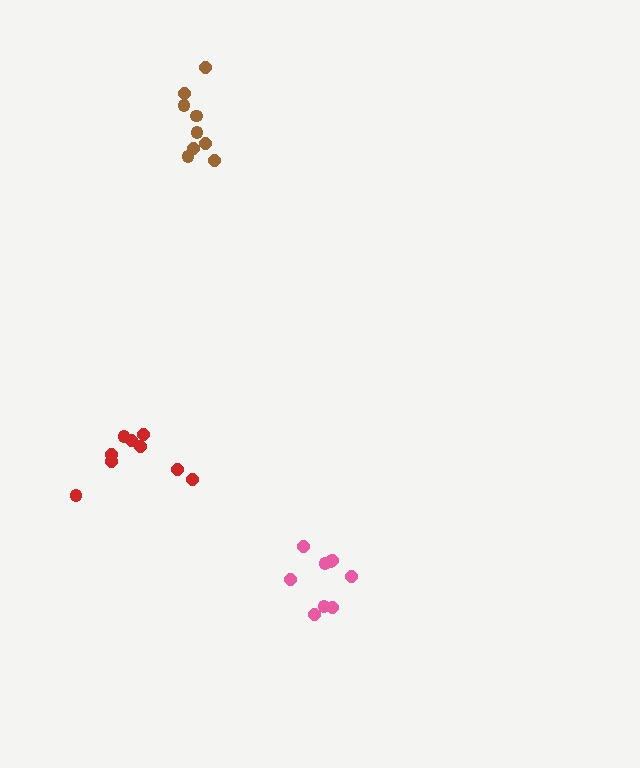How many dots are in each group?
Group 1: 9 dots, Group 2: 9 dots, Group 3: 9 dots (27 total).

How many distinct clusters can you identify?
There are 3 distinct clusters.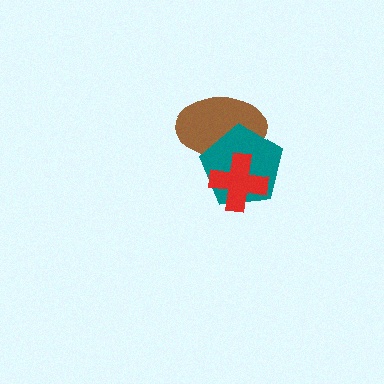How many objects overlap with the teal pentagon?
2 objects overlap with the teal pentagon.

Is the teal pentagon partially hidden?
Yes, it is partially covered by another shape.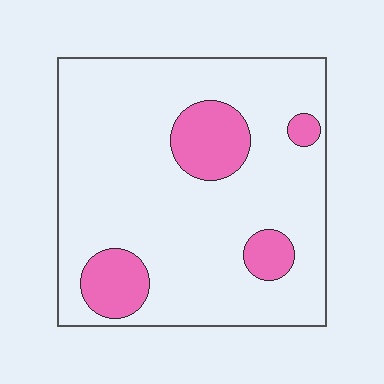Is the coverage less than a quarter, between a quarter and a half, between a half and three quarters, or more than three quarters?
Less than a quarter.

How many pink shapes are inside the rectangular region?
4.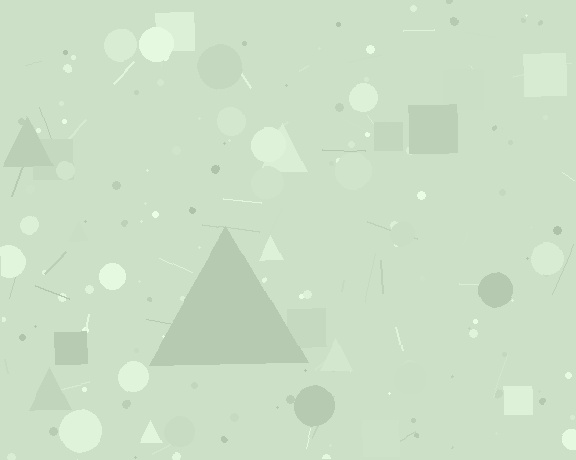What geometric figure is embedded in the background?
A triangle is embedded in the background.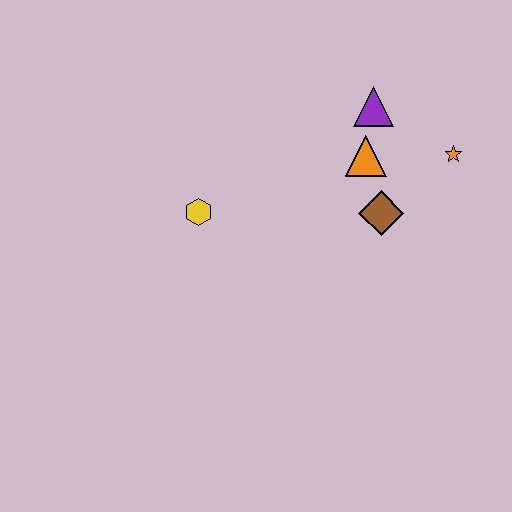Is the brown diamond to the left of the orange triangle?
No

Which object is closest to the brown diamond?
The orange triangle is closest to the brown diamond.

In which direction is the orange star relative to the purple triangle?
The orange star is to the right of the purple triangle.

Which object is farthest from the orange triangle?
The yellow hexagon is farthest from the orange triangle.